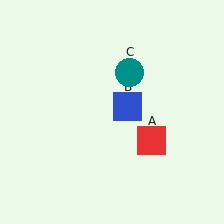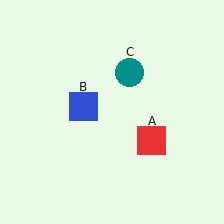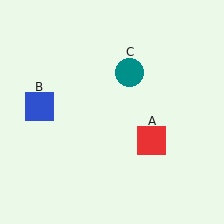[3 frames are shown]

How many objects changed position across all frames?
1 object changed position: blue square (object B).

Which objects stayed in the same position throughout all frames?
Red square (object A) and teal circle (object C) remained stationary.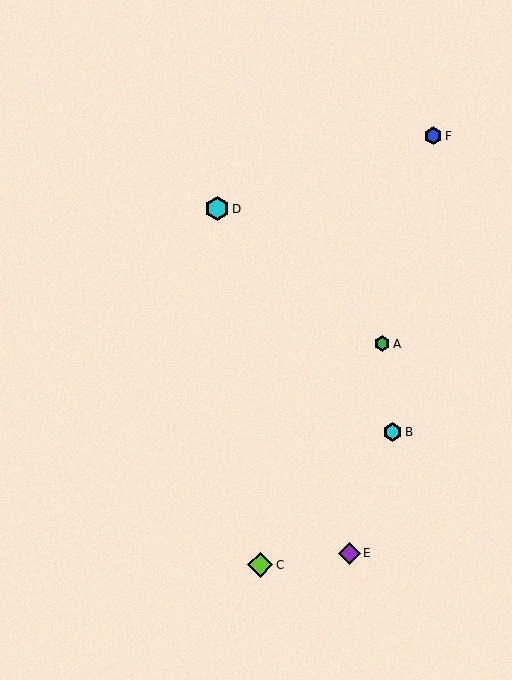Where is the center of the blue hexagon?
The center of the blue hexagon is at (433, 136).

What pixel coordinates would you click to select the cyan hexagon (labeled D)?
Click at (217, 209) to select the cyan hexagon D.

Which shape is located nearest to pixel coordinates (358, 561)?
The purple diamond (labeled E) at (349, 553) is nearest to that location.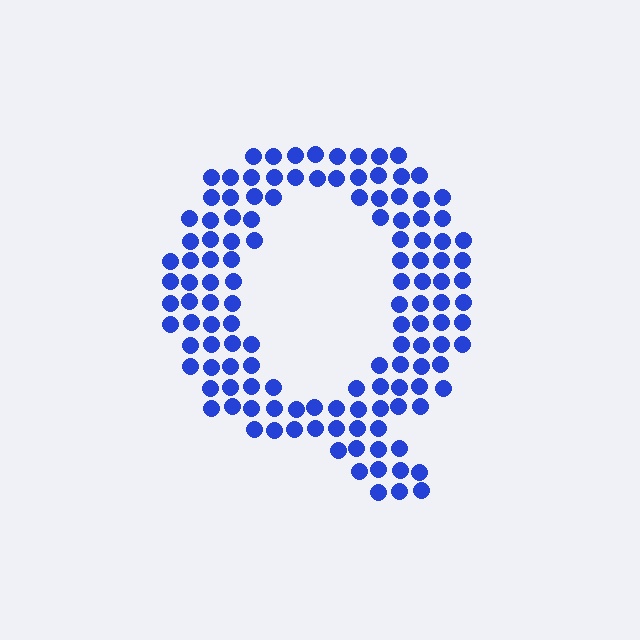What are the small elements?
The small elements are circles.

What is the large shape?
The large shape is the letter Q.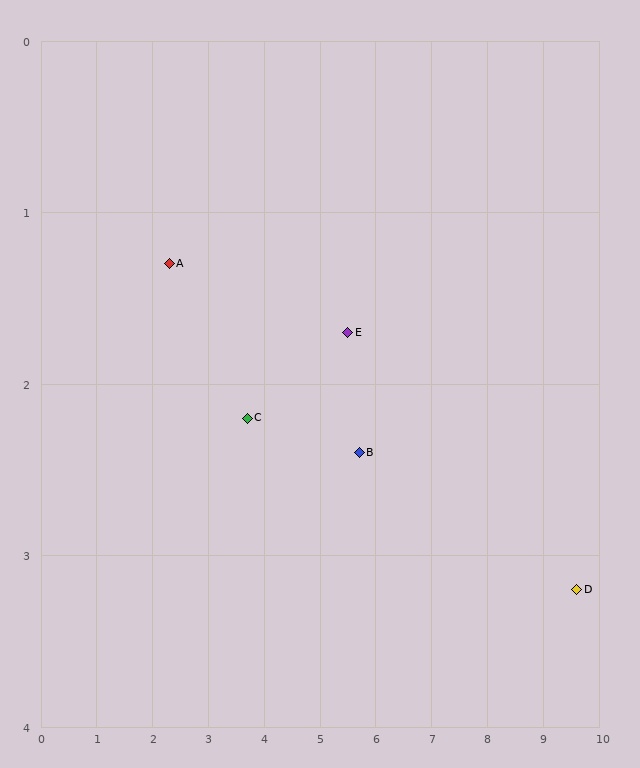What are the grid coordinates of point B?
Point B is at approximately (5.7, 2.4).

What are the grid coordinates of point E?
Point E is at approximately (5.5, 1.7).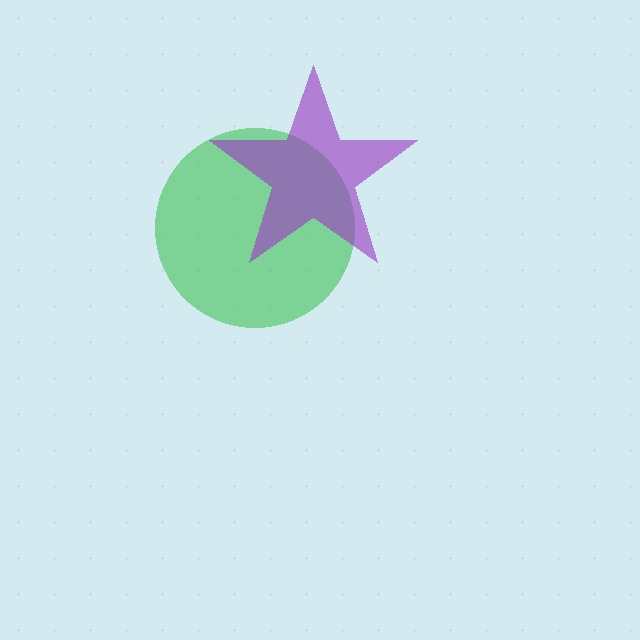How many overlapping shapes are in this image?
There are 2 overlapping shapes in the image.